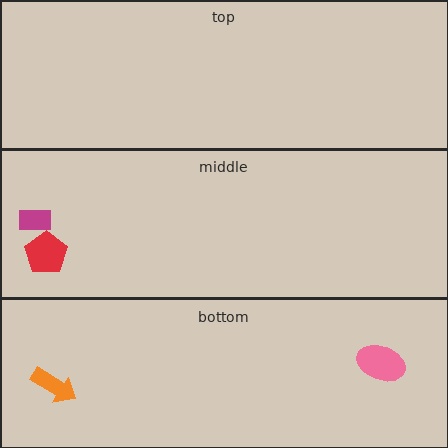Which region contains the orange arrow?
The bottom region.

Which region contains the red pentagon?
The middle region.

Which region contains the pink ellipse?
The bottom region.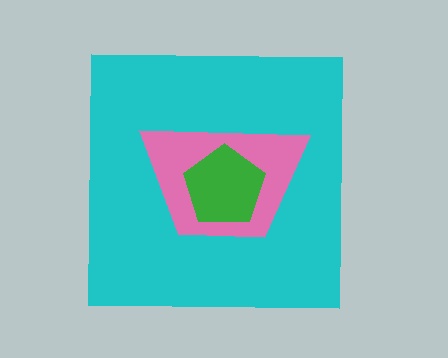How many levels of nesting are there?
3.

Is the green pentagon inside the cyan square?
Yes.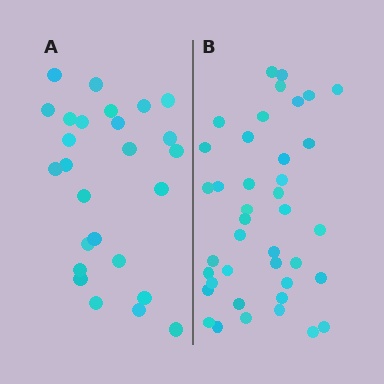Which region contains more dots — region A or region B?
Region B (the right region) has more dots.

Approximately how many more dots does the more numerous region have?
Region B has approximately 15 more dots than region A.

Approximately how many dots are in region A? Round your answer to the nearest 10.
About 30 dots. (The exact count is 26, which rounds to 30.)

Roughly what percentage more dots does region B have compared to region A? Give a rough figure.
About 55% more.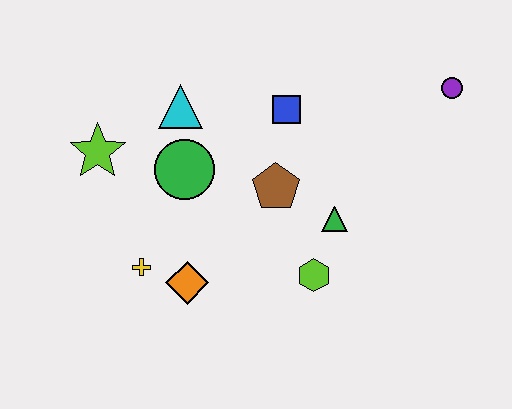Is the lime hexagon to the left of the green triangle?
Yes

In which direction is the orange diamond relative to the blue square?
The orange diamond is below the blue square.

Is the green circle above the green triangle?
Yes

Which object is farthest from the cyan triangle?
The purple circle is farthest from the cyan triangle.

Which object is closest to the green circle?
The cyan triangle is closest to the green circle.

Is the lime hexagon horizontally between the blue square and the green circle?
No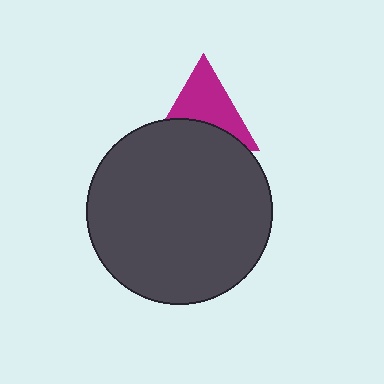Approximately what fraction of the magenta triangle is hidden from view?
Roughly 43% of the magenta triangle is hidden behind the dark gray circle.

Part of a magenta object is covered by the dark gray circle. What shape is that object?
It is a triangle.